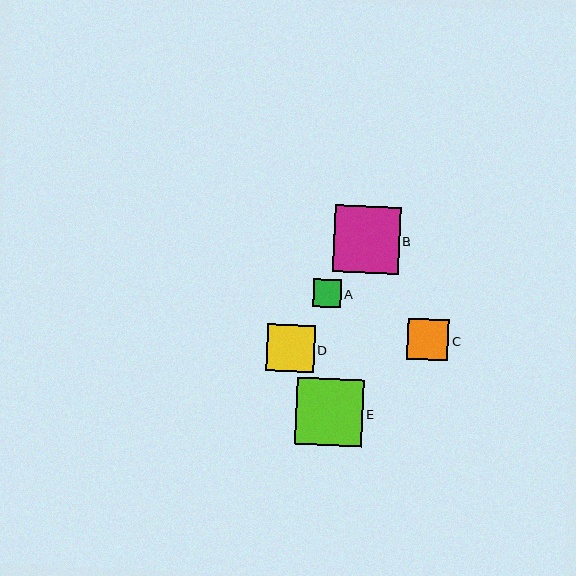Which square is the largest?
Square E is the largest with a size of approximately 67 pixels.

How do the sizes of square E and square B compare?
Square E and square B are approximately the same size.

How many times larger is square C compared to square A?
Square C is approximately 1.5 times the size of square A.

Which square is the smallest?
Square A is the smallest with a size of approximately 28 pixels.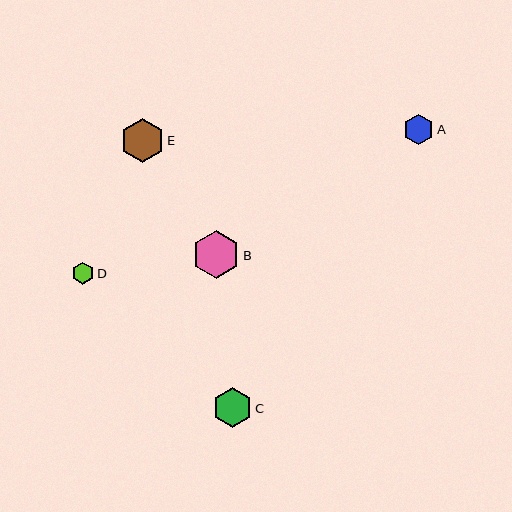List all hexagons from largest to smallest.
From largest to smallest: B, E, C, A, D.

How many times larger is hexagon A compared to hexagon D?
Hexagon A is approximately 1.4 times the size of hexagon D.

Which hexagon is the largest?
Hexagon B is the largest with a size of approximately 48 pixels.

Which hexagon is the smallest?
Hexagon D is the smallest with a size of approximately 22 pixels.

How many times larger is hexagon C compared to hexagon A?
Hexagon C is approximately 1.3 times the size of hexagon A.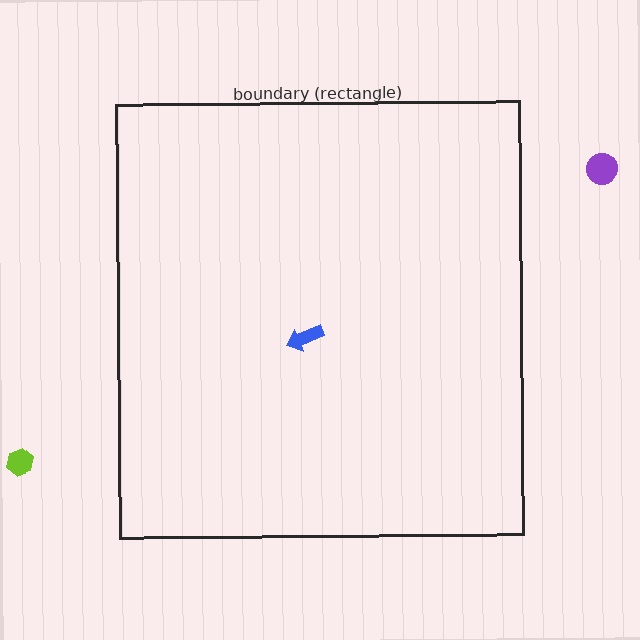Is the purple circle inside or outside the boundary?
Outside.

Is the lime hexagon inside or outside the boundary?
Outside.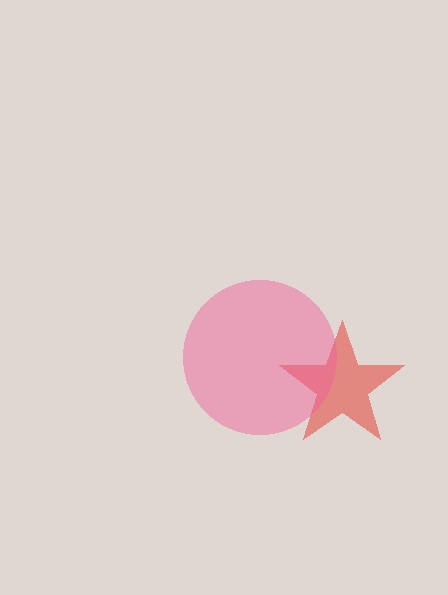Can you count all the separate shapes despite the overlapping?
Yes, there are 2 separate shapes.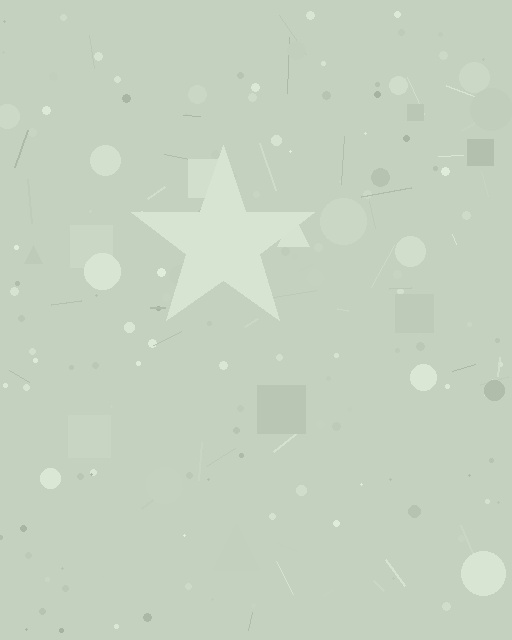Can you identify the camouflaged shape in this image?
The camouflaged shape is a star.